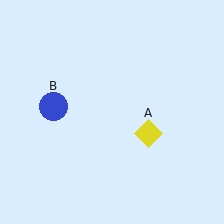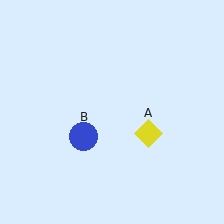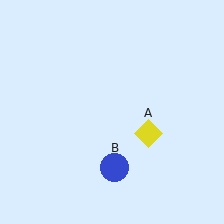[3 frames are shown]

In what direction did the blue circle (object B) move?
The blue circle (object B) moved down and to the right.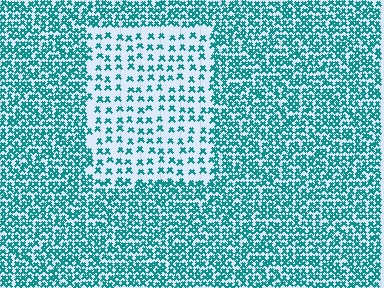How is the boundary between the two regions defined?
The boundary is defined by a change in element density (approximately 2.4x ratio). All elements are the same color, size, and shape.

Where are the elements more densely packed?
The elements are more densely packed outside the rectangle boundary.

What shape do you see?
I see a rectangle.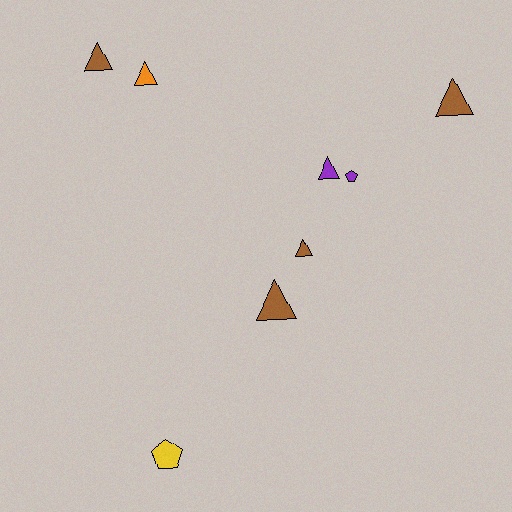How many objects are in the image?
There are 8 objects.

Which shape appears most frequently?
Triangle, with 6 objects.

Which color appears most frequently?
Brown, with 4 objects.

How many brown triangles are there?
There are 4 brown triangles.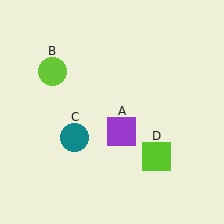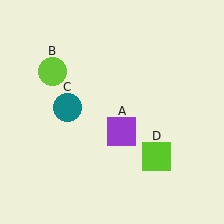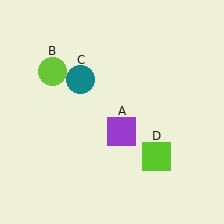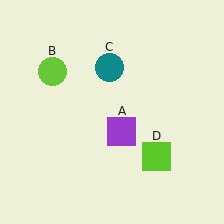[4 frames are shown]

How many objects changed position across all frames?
1 object changed position: teal circle (object C).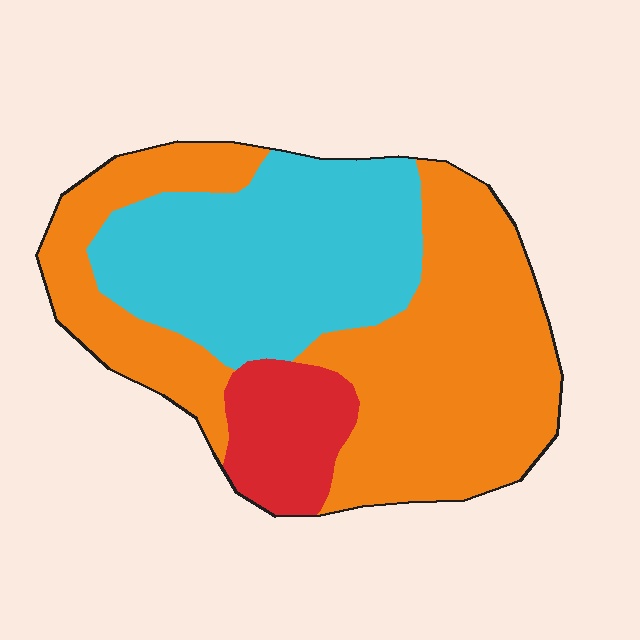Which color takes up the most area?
Orange, at roughly 55%.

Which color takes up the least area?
Red, at roughly 10%.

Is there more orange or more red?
Orange.